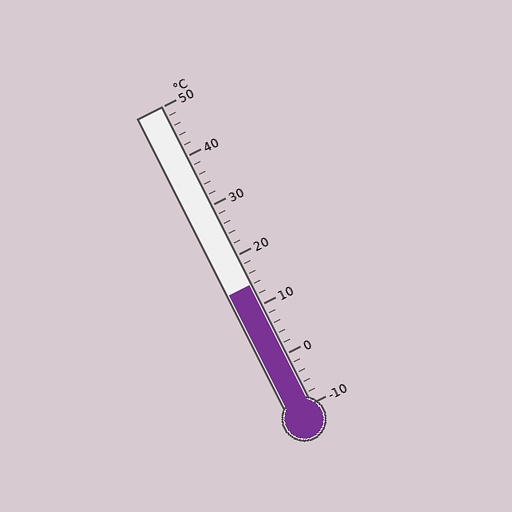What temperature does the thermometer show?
The thermometer shows approximately 14°C.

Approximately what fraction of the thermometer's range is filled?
The thermometer is filled to approximately 40% of its range.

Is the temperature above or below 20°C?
The temperature is below 20°C.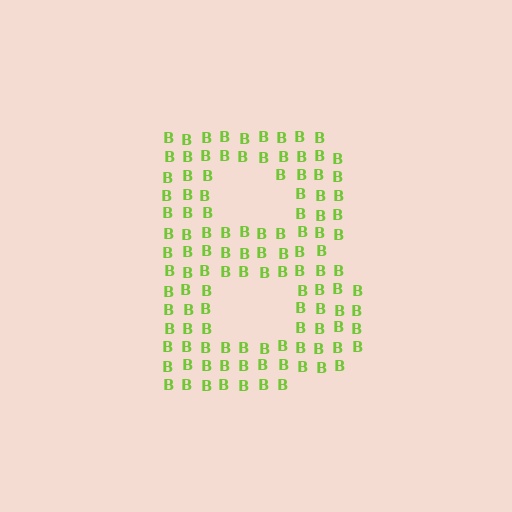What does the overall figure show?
The overall figure shows the letter B.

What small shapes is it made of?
It is made of small letter B's.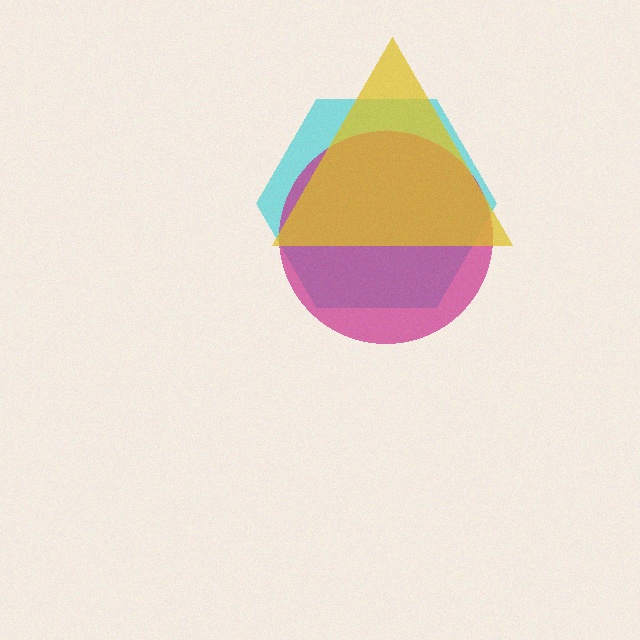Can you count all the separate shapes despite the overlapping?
Yes, there are 3 separate shapes.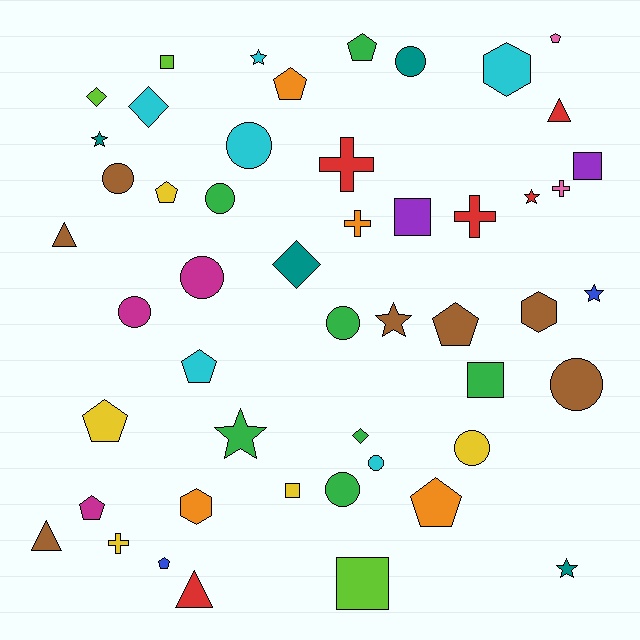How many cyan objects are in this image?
There are 6 cyan objects.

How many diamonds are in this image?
There are 4 diamonds.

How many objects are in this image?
There are 50 objects.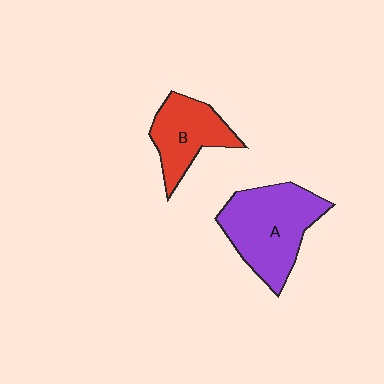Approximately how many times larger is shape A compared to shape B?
Approximately 1.5 times.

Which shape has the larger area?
Shape A (purple).